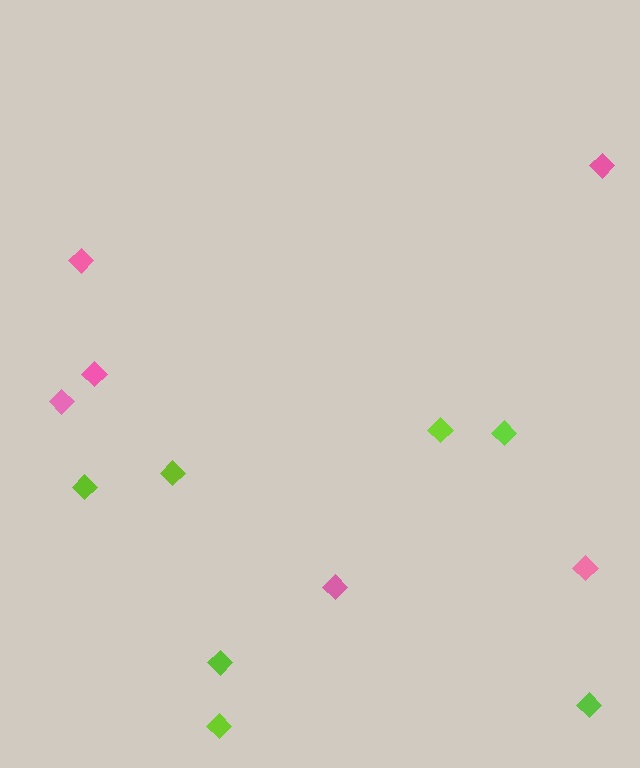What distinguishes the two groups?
There are 2 groups: one group of pink diamonds (6) and one group of lime diamonds (7).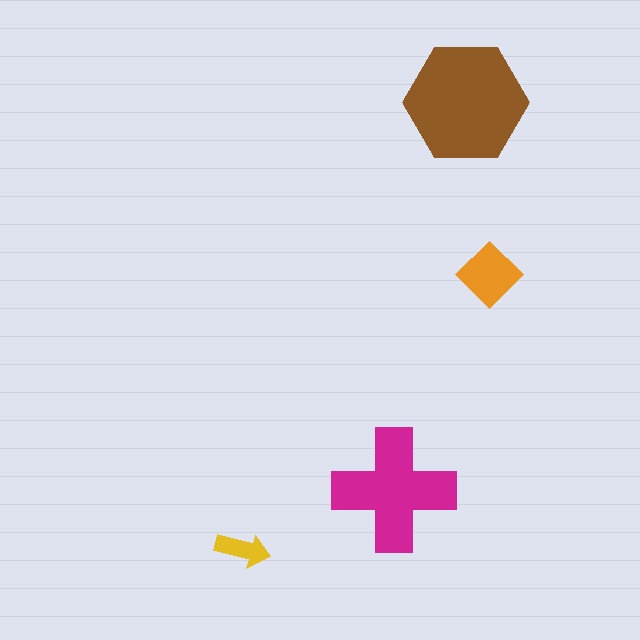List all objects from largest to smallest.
The brown hexagon, the magenta cross, the orange diamond, the yellow arrow.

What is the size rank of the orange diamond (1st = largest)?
3rd.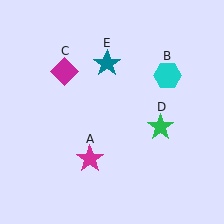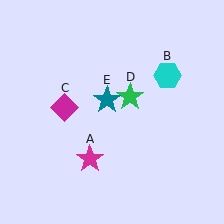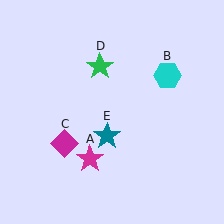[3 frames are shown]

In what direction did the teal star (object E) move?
The teal star (object E) moved down.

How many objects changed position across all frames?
3 objects changed position: magenta diamond (object C), green star (object D), teal star (object E).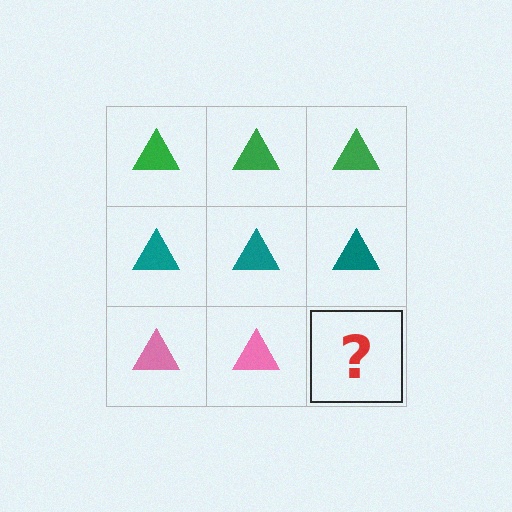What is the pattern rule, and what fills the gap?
The rule is that each row has a consistent color. The gap should be filled with a pink triangle.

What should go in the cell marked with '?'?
The missing cell should contain a pink triangle.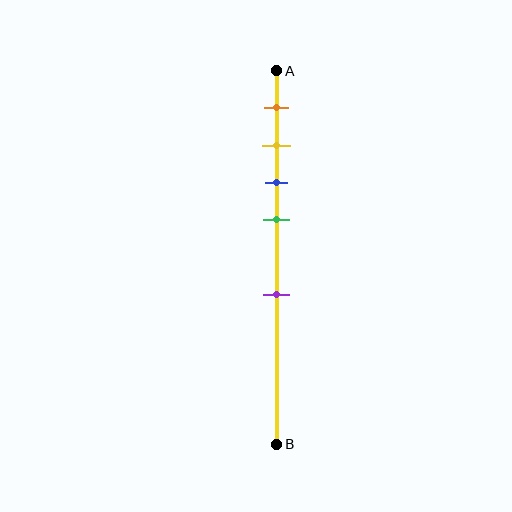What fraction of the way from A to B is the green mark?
The green mark is approximately 40% (0.4) of the way from A to B.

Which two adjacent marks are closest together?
The yellow and blue marks are the closest adjacent pair.